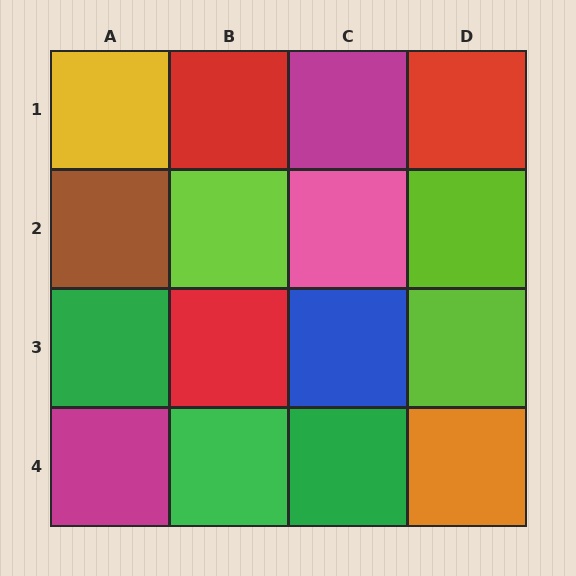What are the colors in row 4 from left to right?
Magenta, green, green, orange.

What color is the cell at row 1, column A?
Yellow.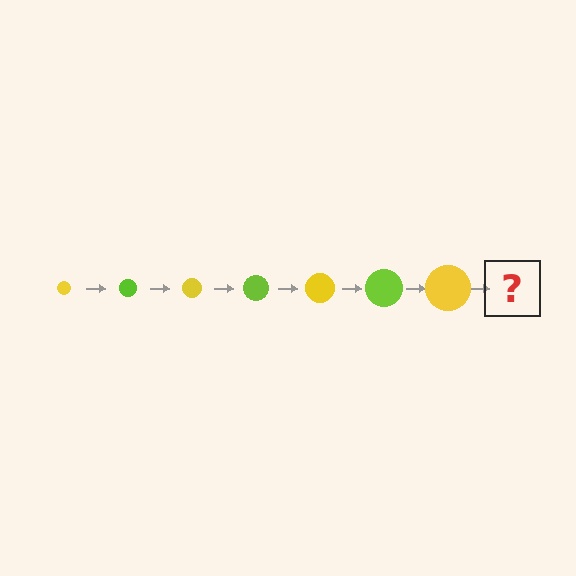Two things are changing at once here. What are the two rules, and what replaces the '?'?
The two rules are that the circle grows larger each step and the color cycles through yellow and lime. The '?' should be a lime circle, larger than the previous one.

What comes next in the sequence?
The next element should be a lime circle, larger than the previous one.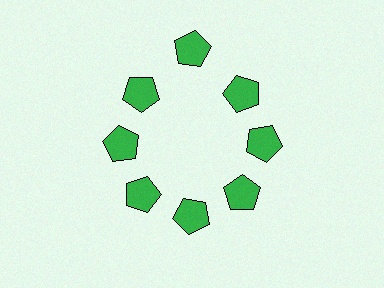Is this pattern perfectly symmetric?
No. The 8 green pentagons are arranged in a ring, but one element near the 12 o'clock position is pushed outward from the center, breaking the 8-fold rotational symmetry.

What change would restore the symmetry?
The symmetry would be restored by moving it inward, back onto the ring so that all 8 pentagons sit at equal angles and equal distance from the center.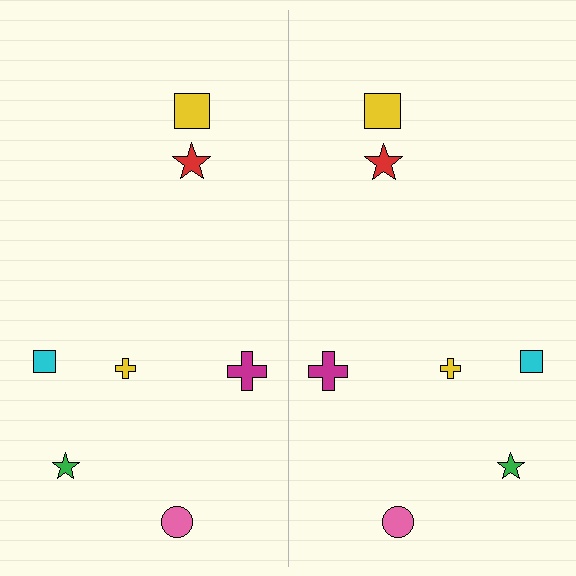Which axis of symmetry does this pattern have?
The pattern has a vertical axis of symmetry running through the center of the image.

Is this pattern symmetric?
Yes, this pattern has bilateral (reflection) symmetry.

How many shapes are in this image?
There are 14 shapes in this image.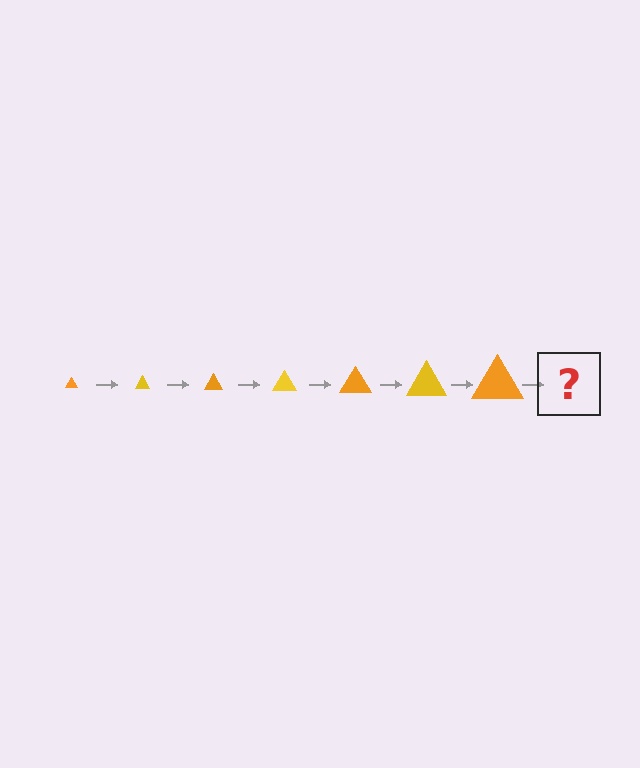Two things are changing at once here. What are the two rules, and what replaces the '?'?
The two rules are that the triangle grows larger each step and the color cycles through orange and yellow. The '?' should be a yellow triangle, larger than the previous one.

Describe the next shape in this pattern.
It should be a yellow triangle, larger than the previous one.